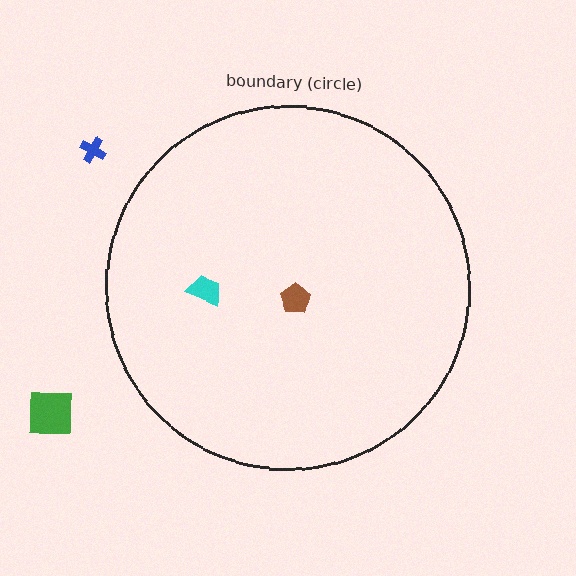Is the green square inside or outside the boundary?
Outside.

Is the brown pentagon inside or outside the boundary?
Inside.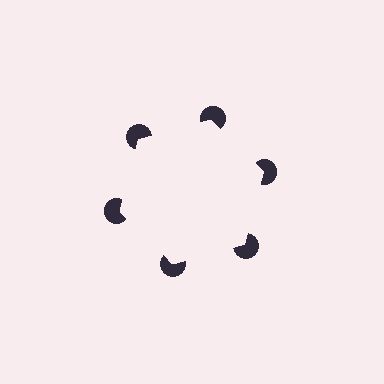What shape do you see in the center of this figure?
An illusory hexagon — its edges are inferred from the aligned wedge cuts in the pac-man discs, not physically drawn.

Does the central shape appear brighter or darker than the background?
It typically appears slightly brighter than the background, even though no actual brightness change is drawn.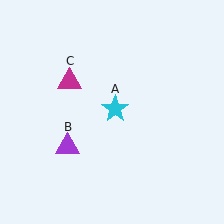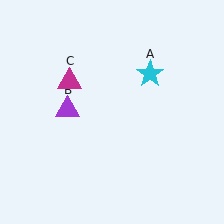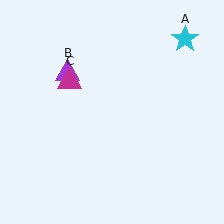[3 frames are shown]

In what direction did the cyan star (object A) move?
The cyan star (object A) moved up and to the right.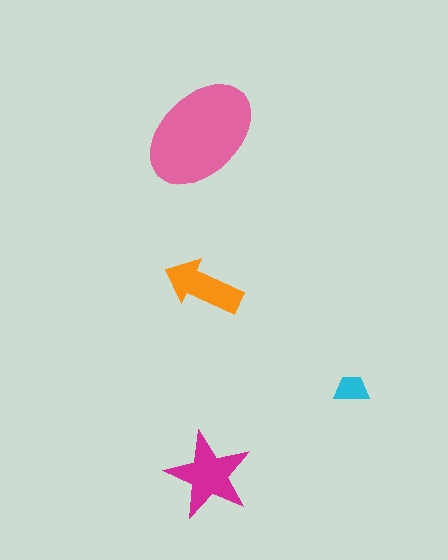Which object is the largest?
The pink ellipse.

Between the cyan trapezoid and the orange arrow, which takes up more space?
The orange arrow.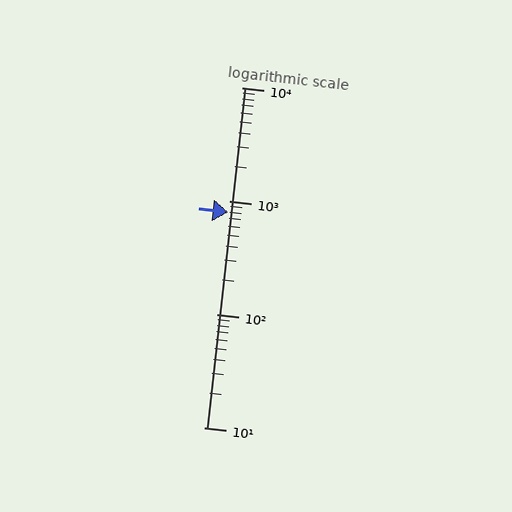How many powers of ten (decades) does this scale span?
The scale spans 3 decades, from 10 to 10000.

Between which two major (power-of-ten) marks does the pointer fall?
The pointer is between 100 and 1000.